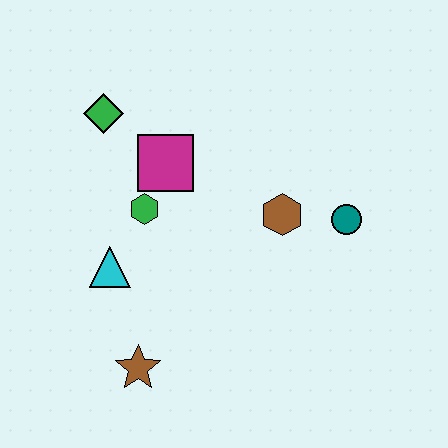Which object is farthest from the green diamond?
The teal circle is farthest from the green diamond.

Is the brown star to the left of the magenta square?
Yes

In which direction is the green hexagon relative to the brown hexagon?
The green hexagon is to the left of the brown hexagon.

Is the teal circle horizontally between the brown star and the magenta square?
No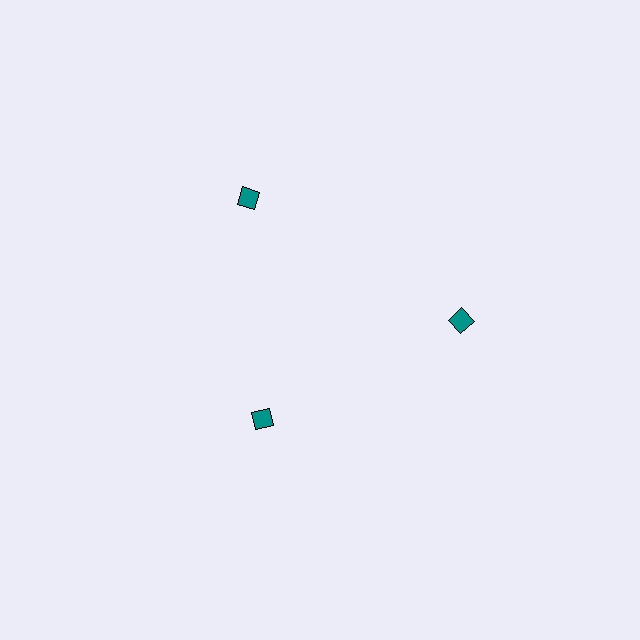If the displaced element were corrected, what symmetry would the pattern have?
It would have 3-fold rotational symmetry — the pattern would map onto itself every 120 degrees.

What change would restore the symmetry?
The symmetry would be restored by moving it outward, back onto the ring so that all 3 squares sit at equal angles and equal distance from the center.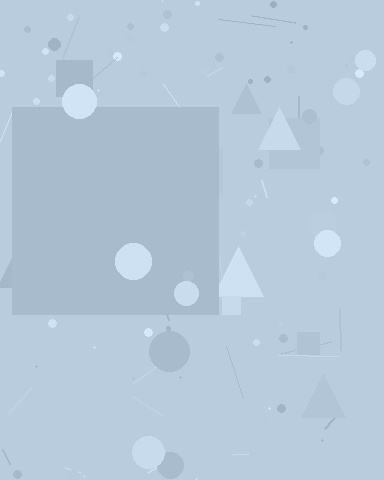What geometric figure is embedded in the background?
A square is embedded in the background.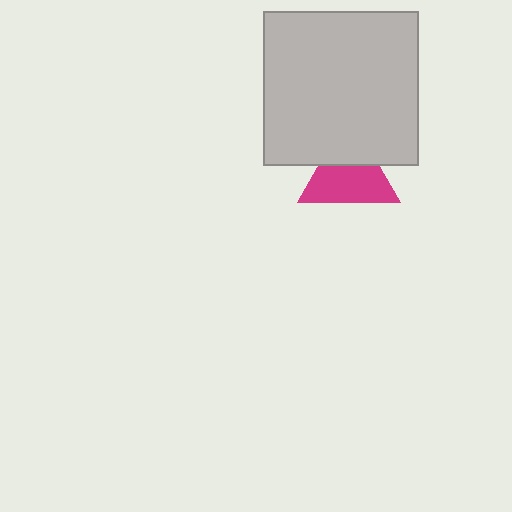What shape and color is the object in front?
The object in front is a light gray square.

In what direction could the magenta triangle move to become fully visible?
The magenta triangle could move down. That would shift it out from behind the light gray square entirely.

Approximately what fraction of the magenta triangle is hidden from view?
Roughly 34% of the magenta triangle is hidden behind the light gray square.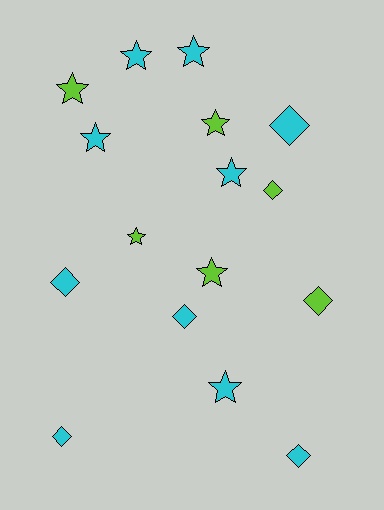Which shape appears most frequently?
Star, with 9 objects.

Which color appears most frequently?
Cyan, with 10 objects.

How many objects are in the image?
There are 16 objects.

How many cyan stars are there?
There are 5 cyan stars.